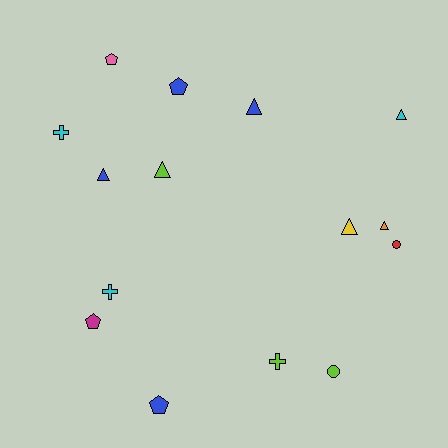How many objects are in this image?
There are 15 objects.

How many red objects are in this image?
There is 1 red object.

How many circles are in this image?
There are 2 circles.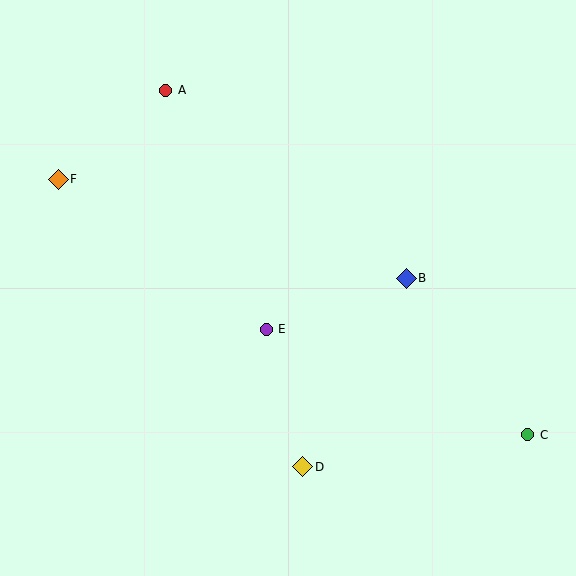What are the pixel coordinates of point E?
Point E is at (266, 329).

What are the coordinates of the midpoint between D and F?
The midpoint between D and F is at (180, 323).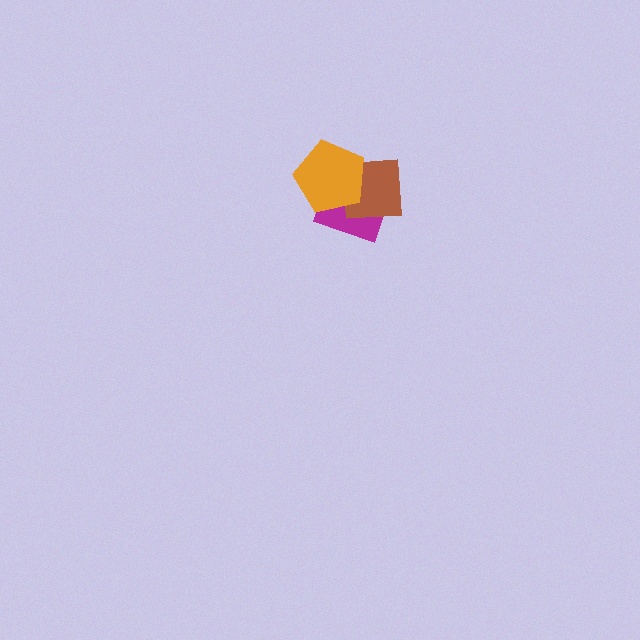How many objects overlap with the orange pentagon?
2 objects overlap with the orange pentagon.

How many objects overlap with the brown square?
2 objects overlap with the brown square.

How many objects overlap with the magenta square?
2 objects overlap with the magenta square.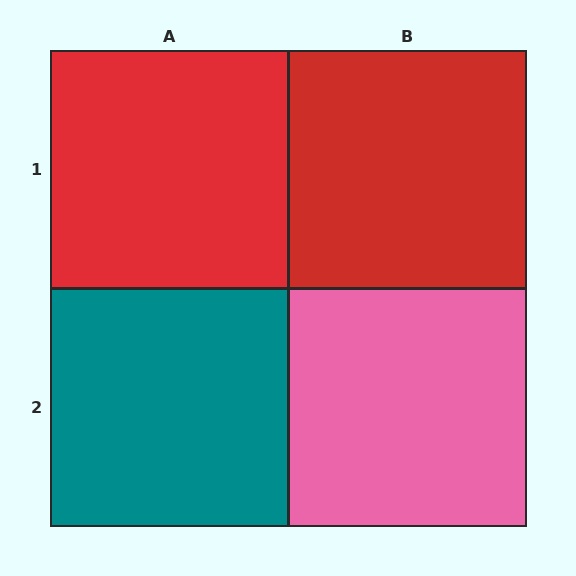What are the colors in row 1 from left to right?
Red, red.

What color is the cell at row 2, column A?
Teal.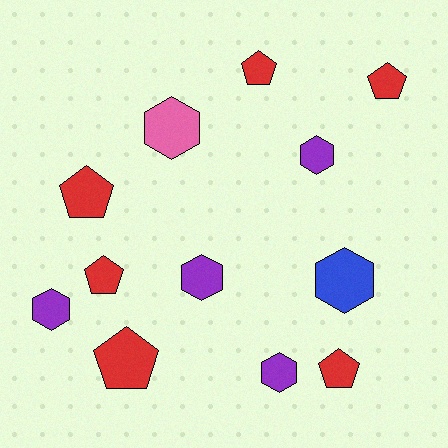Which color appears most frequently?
Red, with 6 objects.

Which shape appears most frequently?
Hexagon, with 6 objects.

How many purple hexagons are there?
There are 4 purple hexagons.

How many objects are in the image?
There are 12 objects.